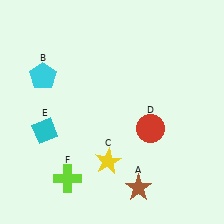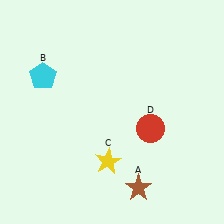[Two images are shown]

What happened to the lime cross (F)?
The lime cross (F) was removed in Image 2. It was in the bottom-left area of Image 1.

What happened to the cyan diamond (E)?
The cyan diamond (E) was removed in Image 2. It was in the bottom-left area of Image 1.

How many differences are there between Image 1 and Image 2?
There are 2 differences between the two images.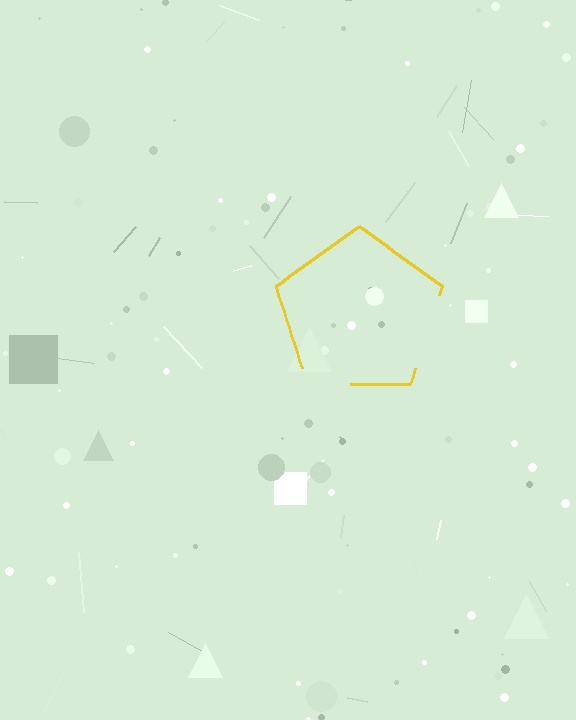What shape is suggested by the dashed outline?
The dashed outline suggests a pentagon.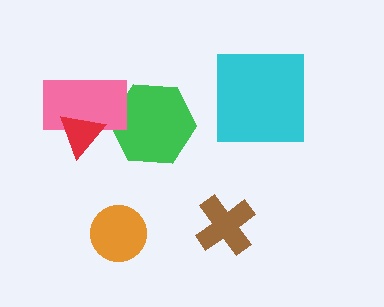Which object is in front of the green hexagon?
The pink rectangle is in front of the green hexagon.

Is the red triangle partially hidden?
No, no other shape covers it.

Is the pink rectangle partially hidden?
Yes, it is partially covered by another shape.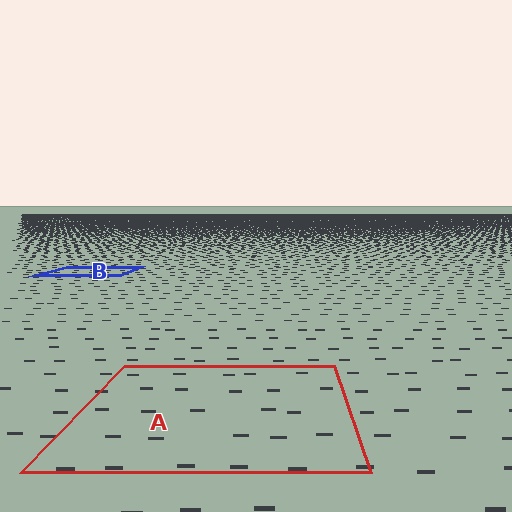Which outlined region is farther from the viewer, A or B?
Region B is farther from the viewer — the texture elements inside it appear smaller and more densely packed.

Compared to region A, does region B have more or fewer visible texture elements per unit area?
Region B has more texture elements per unit area — they are packed more densely because it is farther away.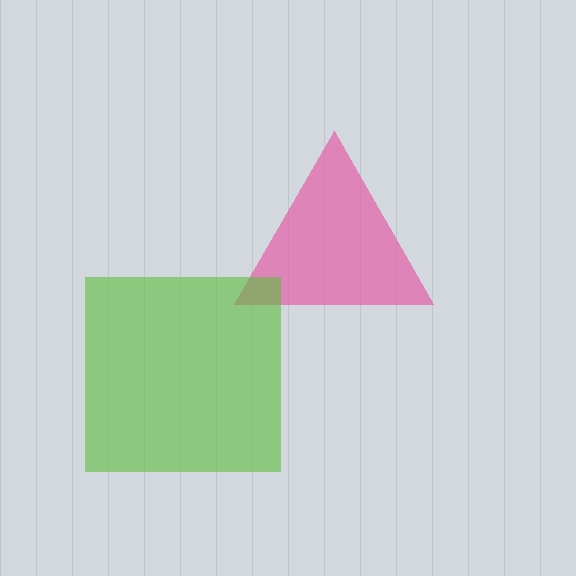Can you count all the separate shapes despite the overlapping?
Yes, there are 2 separate shapes.